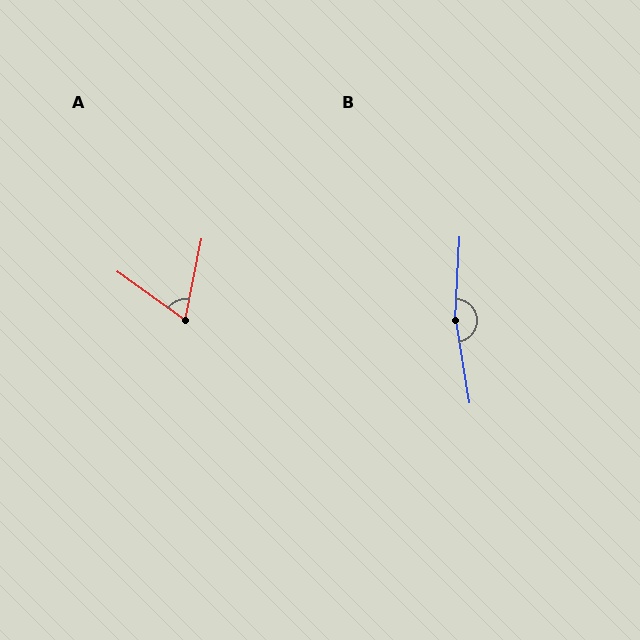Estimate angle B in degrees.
Approximately 167 degrees.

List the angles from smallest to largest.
A (66°), B (167°).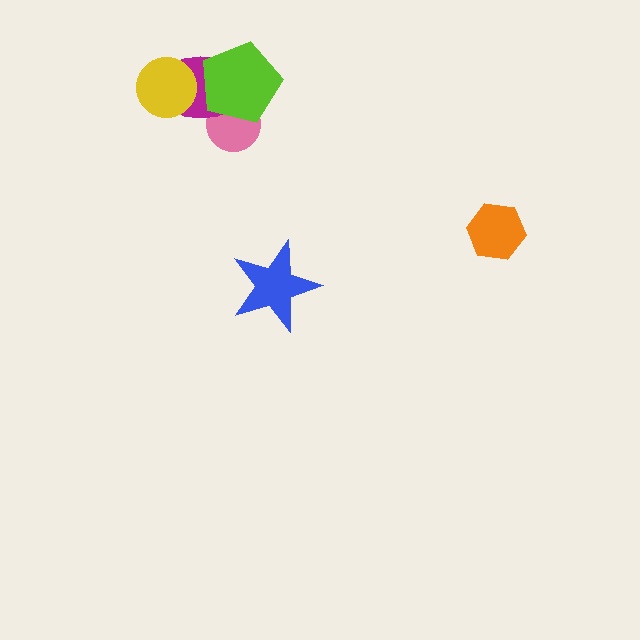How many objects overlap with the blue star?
0 objects overlap with the blue star.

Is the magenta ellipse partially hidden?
Yes, it is partially covered by another shape.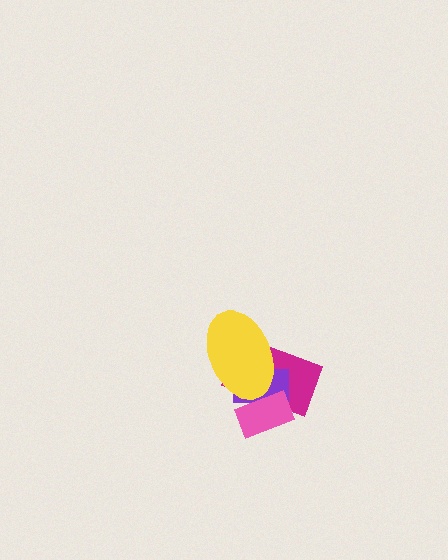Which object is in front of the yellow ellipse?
The pink rectangle is in front of the yellow ellipse.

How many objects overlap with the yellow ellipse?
3 objects overlap with the yellow ellipse.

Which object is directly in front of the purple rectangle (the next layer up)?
The yellow ellipse is directly in front of the purple rectangle.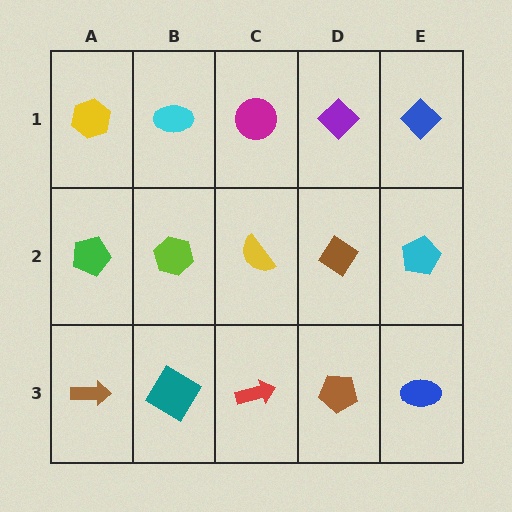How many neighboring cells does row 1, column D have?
3.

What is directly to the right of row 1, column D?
A blue diamond.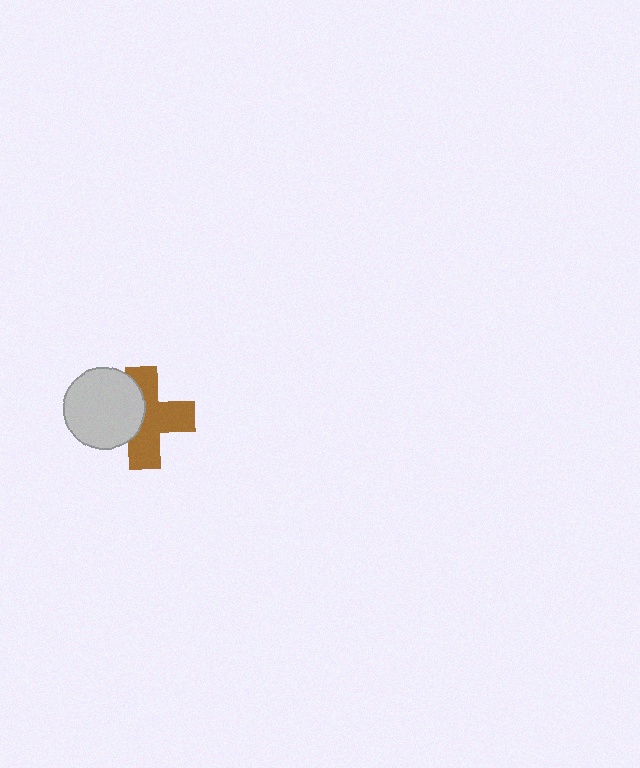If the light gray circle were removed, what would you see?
You would see the complete brown cross.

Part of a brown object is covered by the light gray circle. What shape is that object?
It is a cross.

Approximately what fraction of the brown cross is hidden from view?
Roughly 37% of the brown cross is hidden behind the light gray circle.